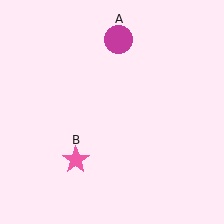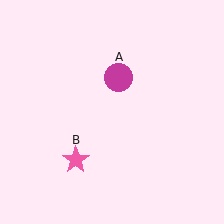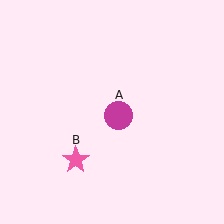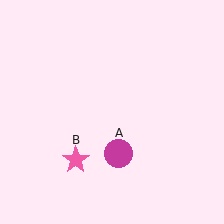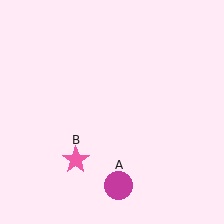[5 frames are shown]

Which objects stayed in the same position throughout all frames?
Pink star (object B) remained stationary.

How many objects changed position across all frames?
1 object changed position: magenta circle (object A).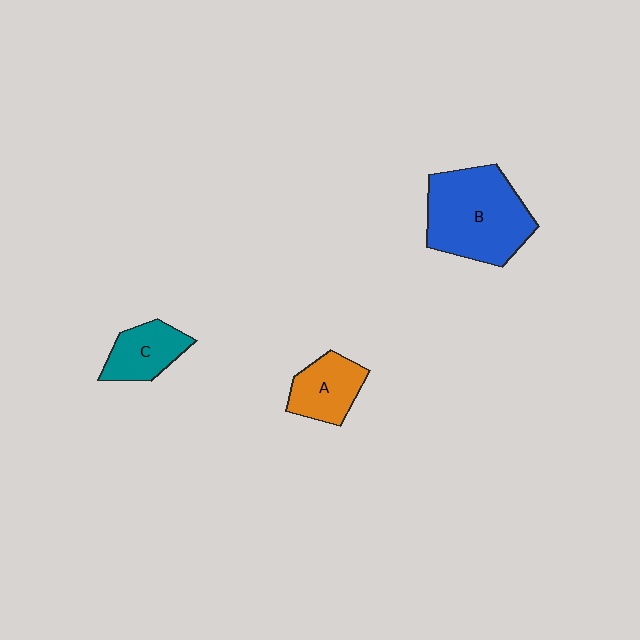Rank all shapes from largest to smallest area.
From largest to smallest: B (blue), A (orange), C (teal).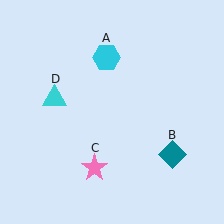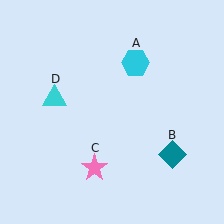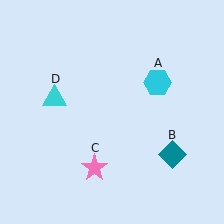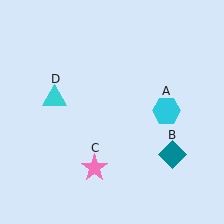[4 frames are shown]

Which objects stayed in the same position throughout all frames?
Teal diamond (object B) and pink star (object C) and cyan triangle (object D) remained stationary.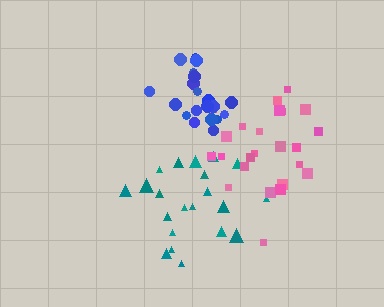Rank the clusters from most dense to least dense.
blue, pink, teal.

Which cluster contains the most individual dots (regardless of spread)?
Pink (24).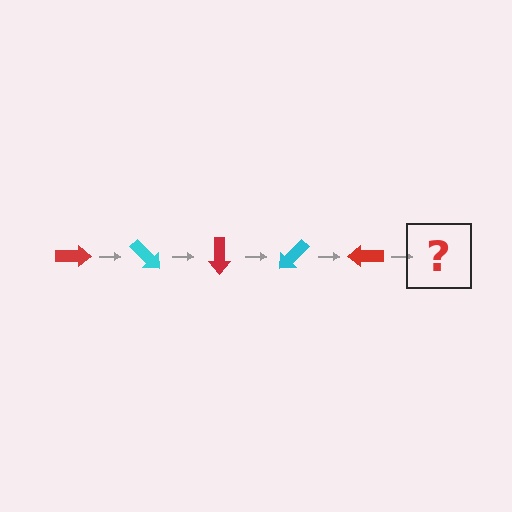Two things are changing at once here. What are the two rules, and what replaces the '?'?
The two rules are that it rotates 45 degrees each step and the color cycles through red and cyan. The '?' should be a cyan arrow, rotated 225 degrees from the start.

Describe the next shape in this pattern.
It should be a cyan arrow, rotated 225 degrees from the start.